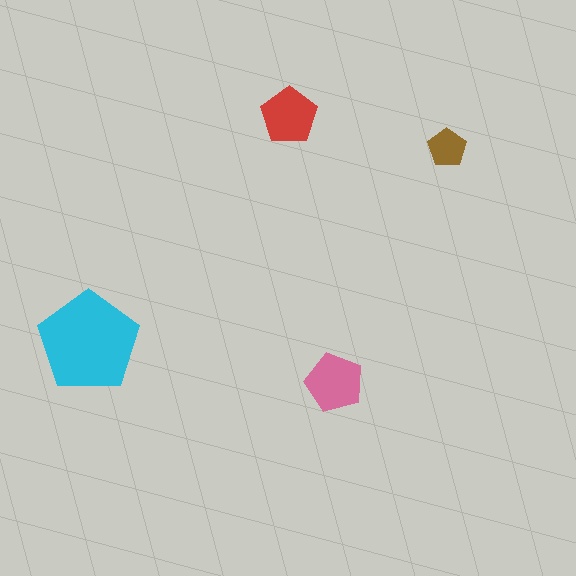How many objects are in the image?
There are 4 objects in the image.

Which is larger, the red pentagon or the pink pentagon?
The pink one.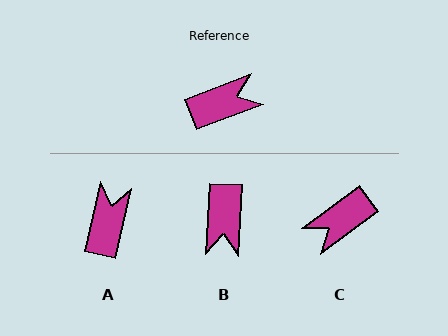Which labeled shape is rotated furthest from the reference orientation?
C, about 165 degrees away.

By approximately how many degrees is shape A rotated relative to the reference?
Approximately 56 degrees counter-clockwise.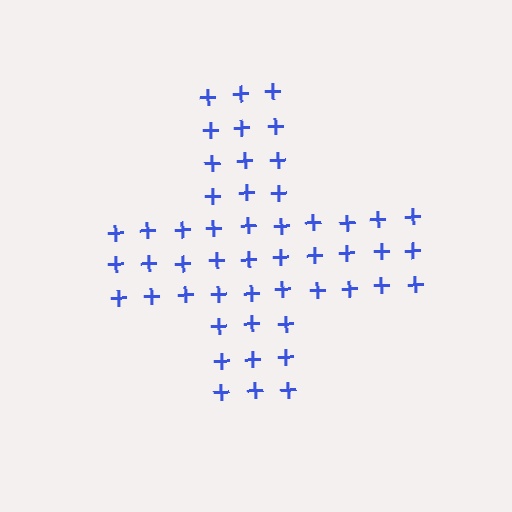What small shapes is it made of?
It is made of small plus signs.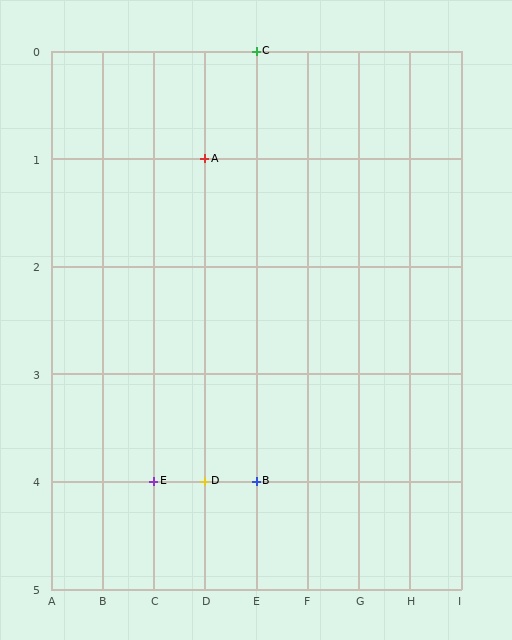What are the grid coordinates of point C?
Point C is at grid coordinates (E, 0).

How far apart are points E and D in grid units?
Points E and D are 1 column apart.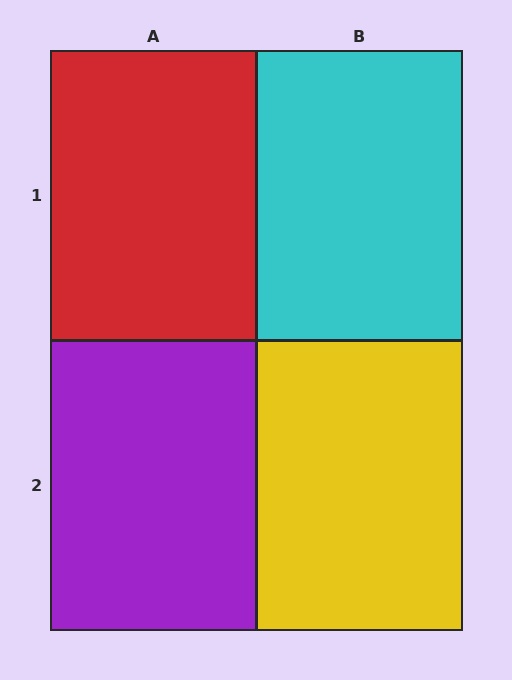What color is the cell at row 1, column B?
Cyan.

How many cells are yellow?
1 cell is yellow.